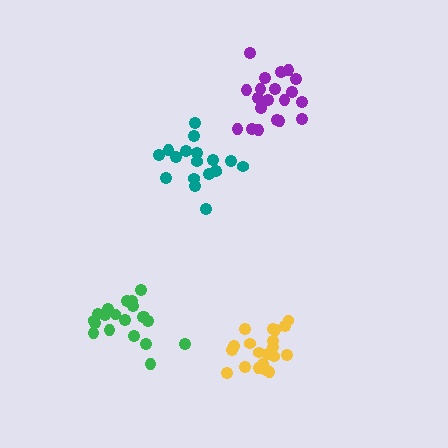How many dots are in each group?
Group 1: 18 dots, Group 2: 20 dots, Group 3: 20 dots, Group 4: 20 dots (78 total).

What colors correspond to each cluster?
The clusters are colored: teal, green, yellow, purple.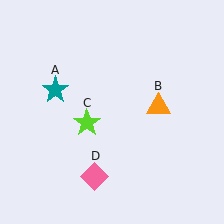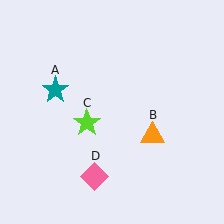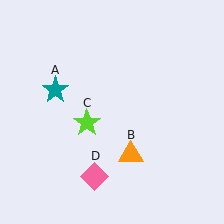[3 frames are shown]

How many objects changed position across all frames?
1 object changed position: orange triangle (object B).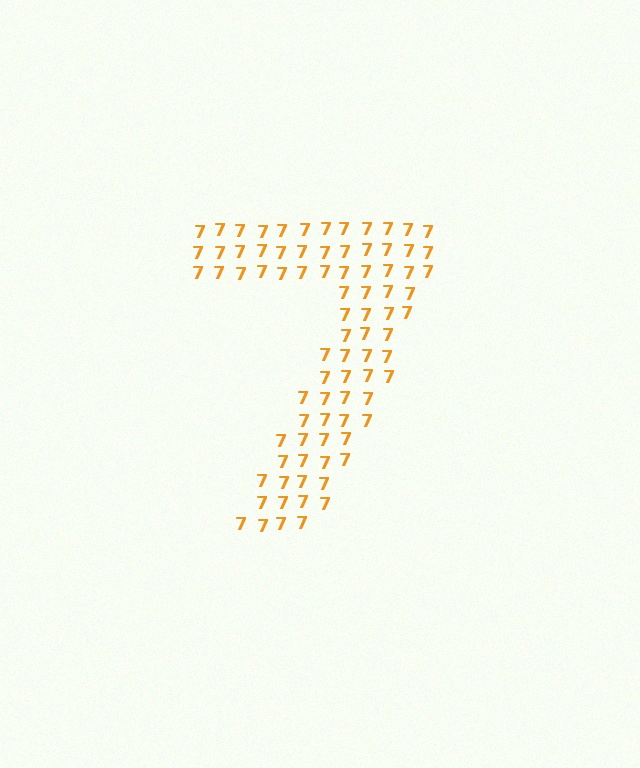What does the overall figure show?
The overall figure shows the digit 7.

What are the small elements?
The small elements are digit 7's.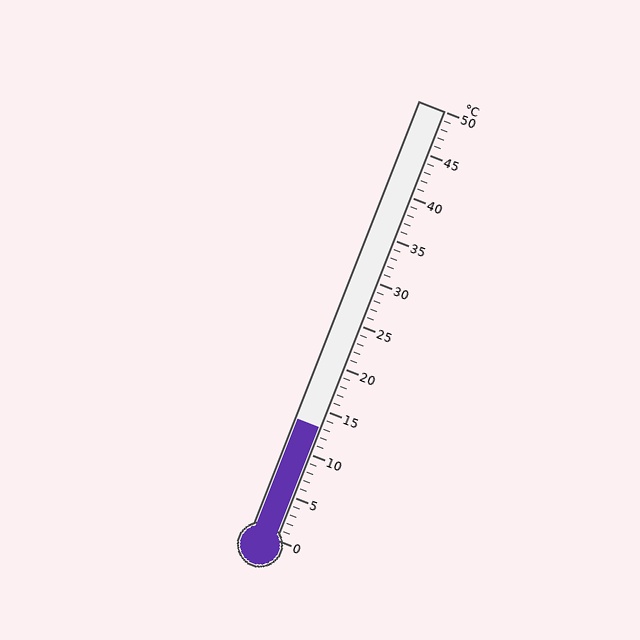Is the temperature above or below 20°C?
The temperature is below 20°C.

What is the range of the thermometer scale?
The thermometer scale ranges from 0°C to 50°C.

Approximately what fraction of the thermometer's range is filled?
The thermometer is filled to approximately 25% of its range.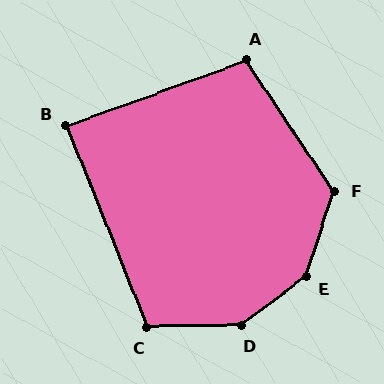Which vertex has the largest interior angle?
E, at approximately 145 degrees.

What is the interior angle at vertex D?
Approximately 144 degrees (obtuse).